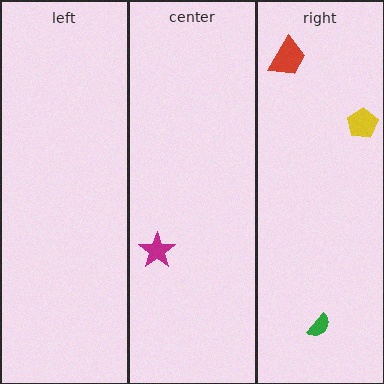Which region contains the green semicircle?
The right region.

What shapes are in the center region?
The magenta star.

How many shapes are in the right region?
3.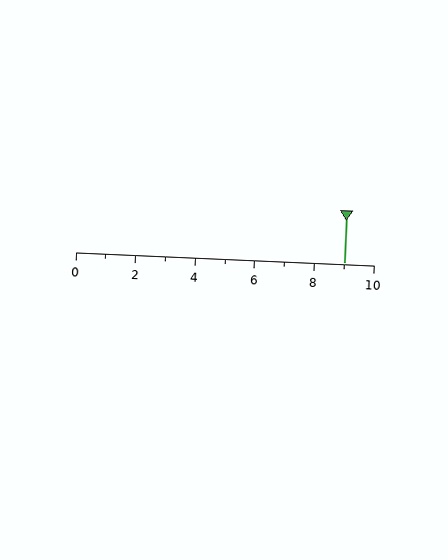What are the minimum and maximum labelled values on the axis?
The axis runs from 0 to 10.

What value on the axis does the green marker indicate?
The marker indicates approximately 9.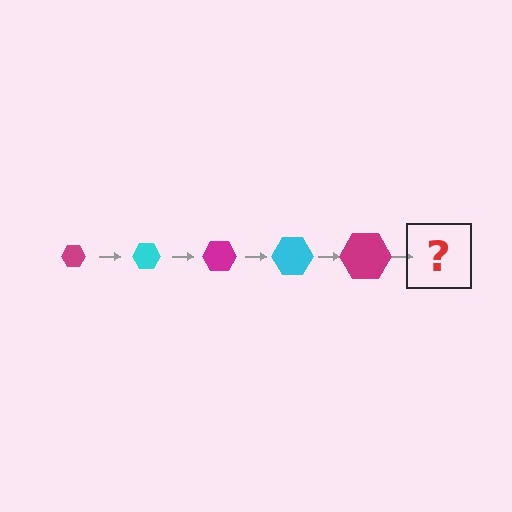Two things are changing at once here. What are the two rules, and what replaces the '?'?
The two rules are that the hexagon grows larger each step and the color cycles through magenta and cyan. The '?' should be a cyan hexagon, larger than the previous one.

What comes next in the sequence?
The next element should be a cyan hexagon, larger than the previous one.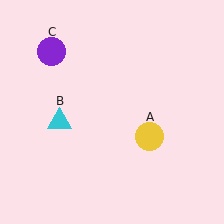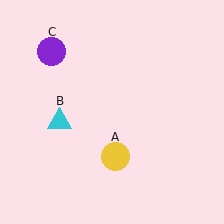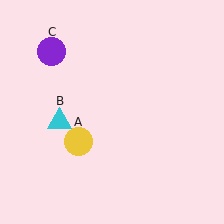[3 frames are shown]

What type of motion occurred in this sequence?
The yellow circle (object A) rotated clockwise around the center of the scene.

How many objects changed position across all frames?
1 object changed position: yellow circle (object A).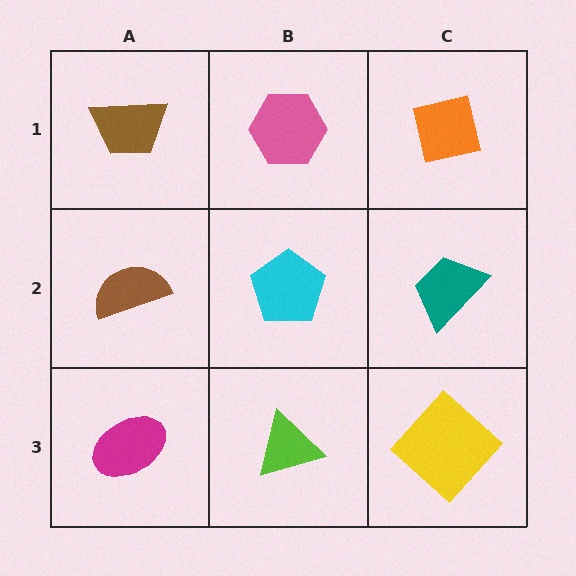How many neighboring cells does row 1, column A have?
2.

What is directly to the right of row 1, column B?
An orange square.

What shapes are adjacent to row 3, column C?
A teal trapezoid (row 2, column C), a lime triangle (row 3, column B).